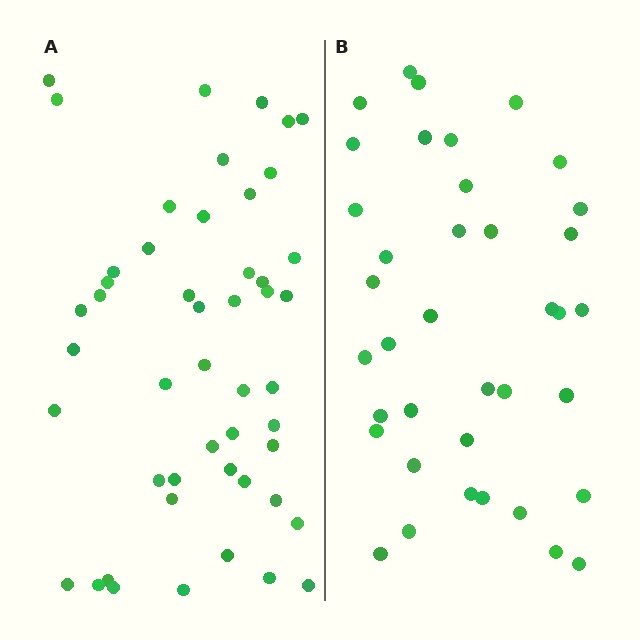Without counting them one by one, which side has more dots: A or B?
Region A (the left region) has more dots.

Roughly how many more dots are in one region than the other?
Region A has roughly 12 or so more dots than region B.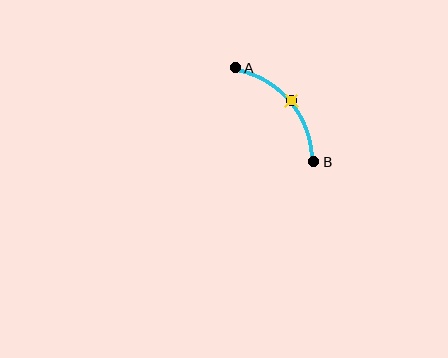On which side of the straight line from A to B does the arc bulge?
The arc bulges above and to the right of the straight line connecting A and B.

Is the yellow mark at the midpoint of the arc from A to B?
Yes. The yellow mark lies on the arc at equal arc-length from both A and B — it is the arc midpoint.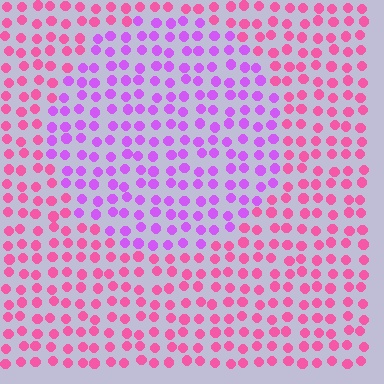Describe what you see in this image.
The image is filled with small pink elements in a uniform arrangement. A circle-shaped region is visible where the elements are tinted to a slightly different hue, forming a subtle color boundary.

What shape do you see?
I see a circle.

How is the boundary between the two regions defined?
The boundary is defined purely by a slight shift in hue (about 43 degrees). Spacing, size, and orientation are identical on both sides.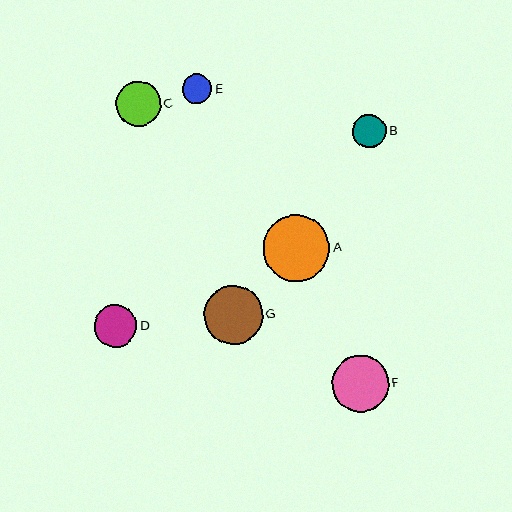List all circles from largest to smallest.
From largest to smallest: A, G, F, C, D, B, E.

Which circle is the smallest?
Circle E is the smallest with a size of approximately 30 pixels.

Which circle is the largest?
Circle A is the largest with a size of approximately 66 pixels.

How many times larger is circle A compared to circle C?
Circle A is approximately 1.5 times the size of circle C.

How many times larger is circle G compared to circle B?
Circle G is approximately 1.8 times the size of circle B.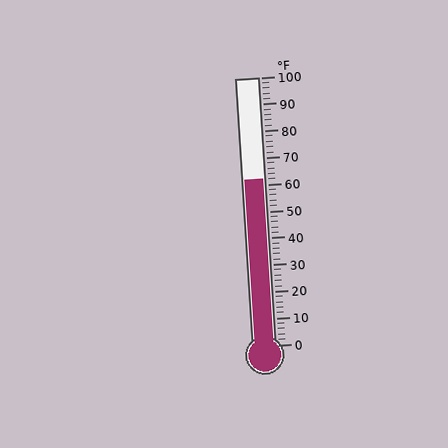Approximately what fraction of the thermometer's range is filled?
The thermometer is filled to approximately 60% of its range.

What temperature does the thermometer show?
The thermometer shows approximately 62°F.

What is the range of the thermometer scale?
The thermometer scale ranges from 0°F to 100°F.